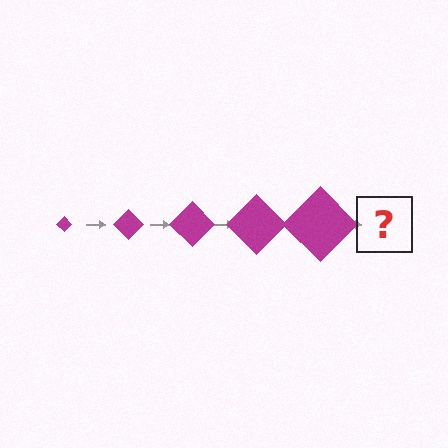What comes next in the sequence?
The next element should be a magenta diamond, larger than the previous one.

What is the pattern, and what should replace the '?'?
The pattern is that the diamond gets progressively larger each step. The '?' should be a magenta diamond, larger than the previous one.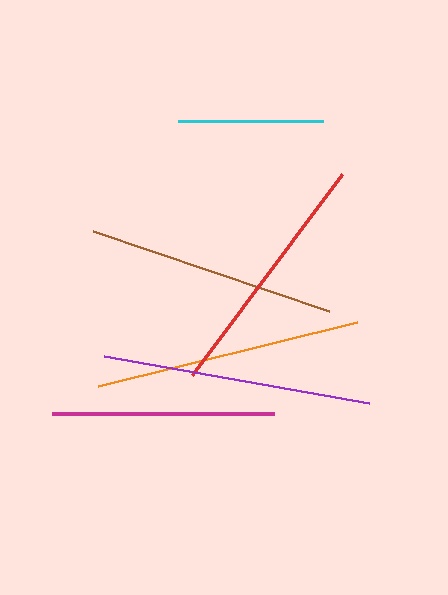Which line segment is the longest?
The purple line is the longest at approximately 269 pixels.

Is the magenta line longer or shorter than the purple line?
The purple line is longer than the magenta line.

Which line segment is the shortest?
The cyan line is the shortest at approximately 145 pixels.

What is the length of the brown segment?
The brown segment is approximately 250 pixels long.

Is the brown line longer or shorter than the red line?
The red line is longer than the brown line.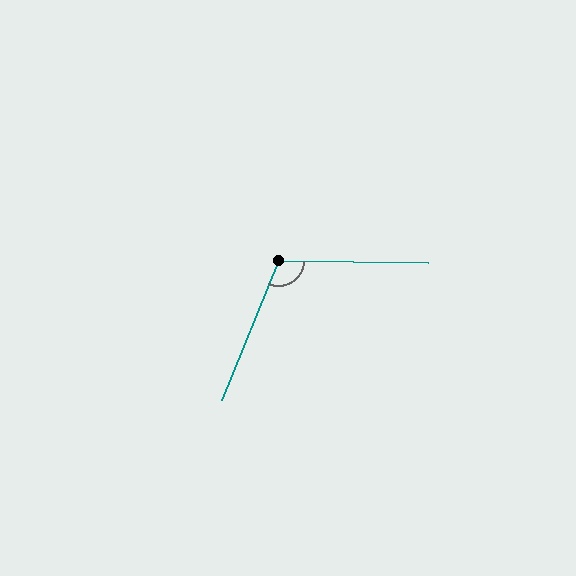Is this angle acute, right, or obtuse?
It is obtuse.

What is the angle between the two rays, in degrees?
Approximately 111 degrees.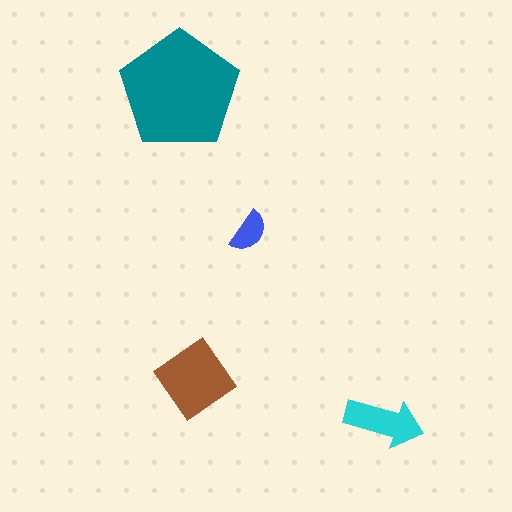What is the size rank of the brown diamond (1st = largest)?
2nd.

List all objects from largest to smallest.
The teal pentagon, the brown diamond, the cyan arrow, the blue semicircle.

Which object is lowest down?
The cyan arrow is bottommost.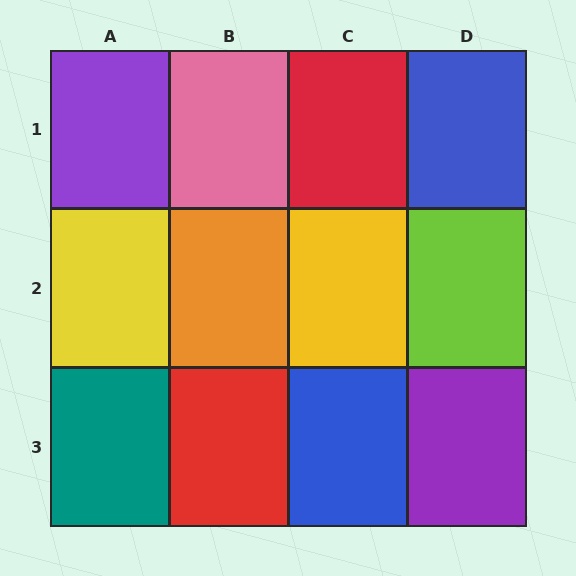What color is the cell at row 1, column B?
Pink.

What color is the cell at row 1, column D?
Blue.